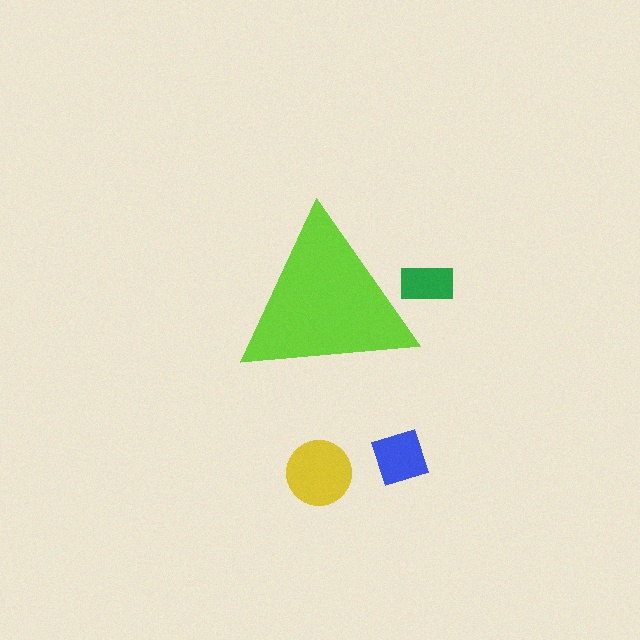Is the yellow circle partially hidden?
No, the yellow circle is fully visible.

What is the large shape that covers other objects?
A lime triangle.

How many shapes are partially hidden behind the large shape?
1 shape is partially hidden.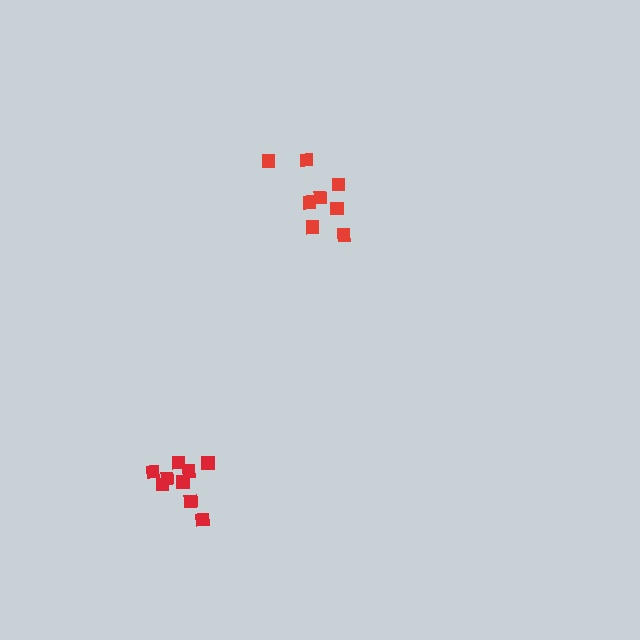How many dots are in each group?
Group 1: 8 dots, Group 2: 9 dots (17 total).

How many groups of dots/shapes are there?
There are 2 groups.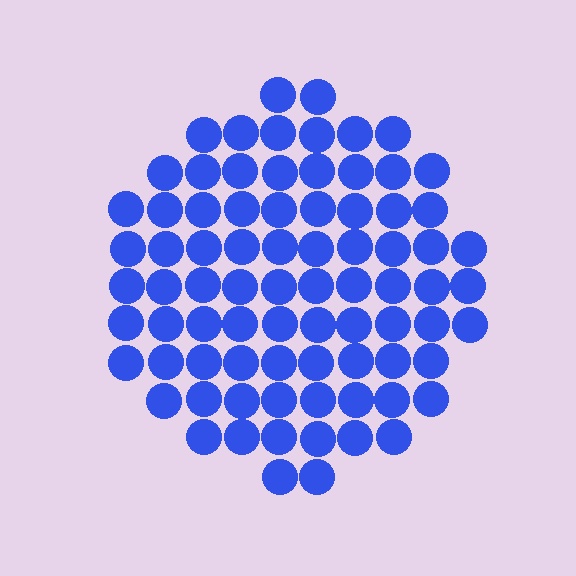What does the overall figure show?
The overall figure shows a circle.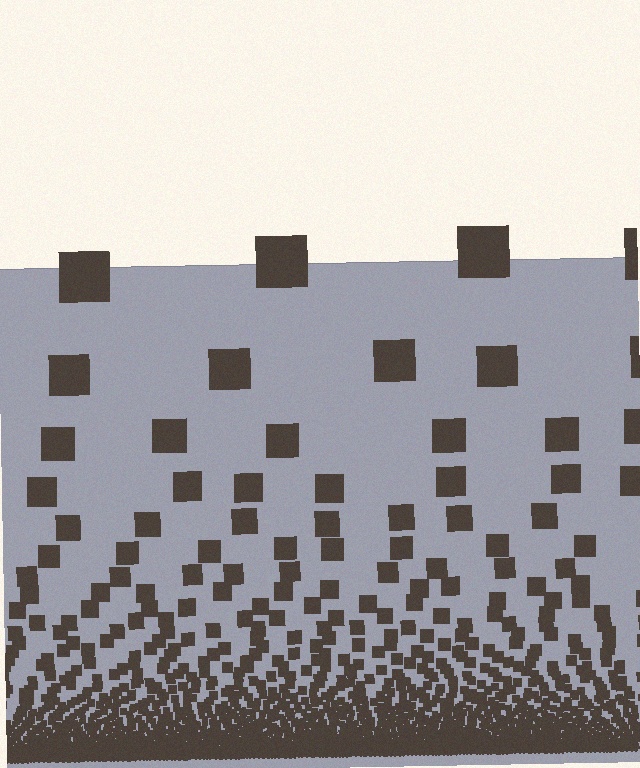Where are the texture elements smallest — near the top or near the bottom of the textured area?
Near the bottom.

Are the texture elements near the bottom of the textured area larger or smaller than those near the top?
Smaller. The gradient is inverted — elements near the bottom are smaller and denser.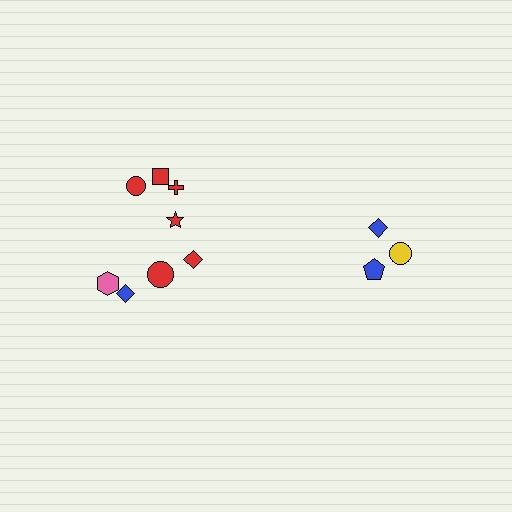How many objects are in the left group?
There are 8 objects.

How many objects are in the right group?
There are 3 objects.